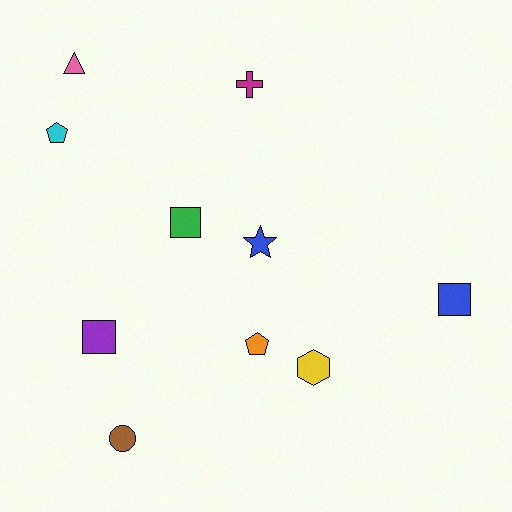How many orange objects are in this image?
There is 1 orange object.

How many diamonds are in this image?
There are no diamonds.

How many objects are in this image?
There are 10 objects.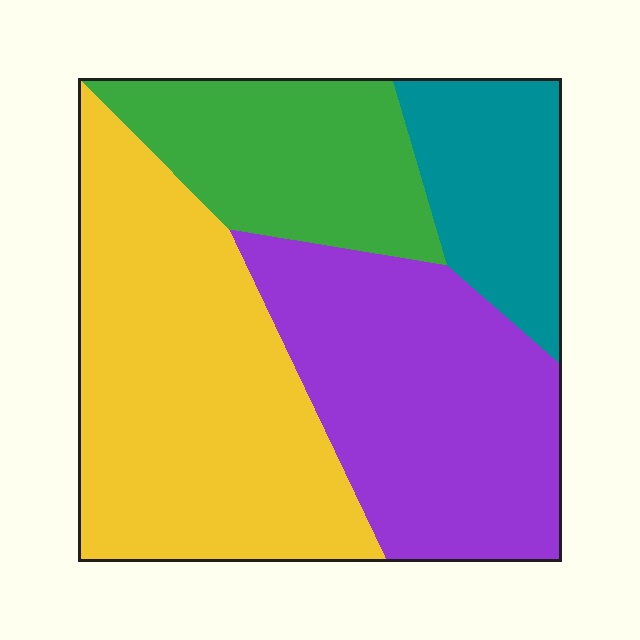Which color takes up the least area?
Teal, at roughly 15%.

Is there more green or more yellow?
Yellow.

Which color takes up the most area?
Yellow, at roughly 40%.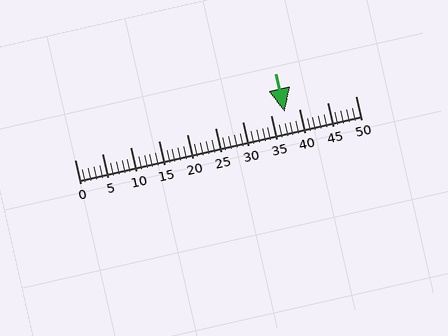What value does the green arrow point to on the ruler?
The green arrow points to approximately 37.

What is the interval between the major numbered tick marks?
The major tick marks are spaced 5 units apart.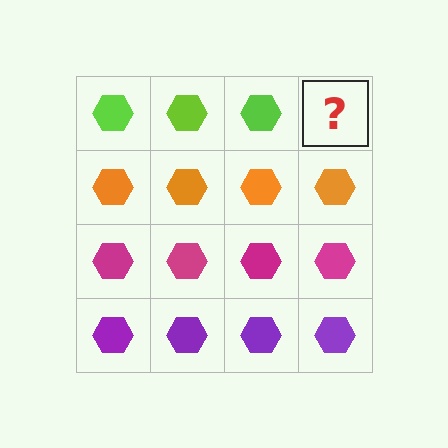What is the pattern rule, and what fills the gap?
The rule is that each row has a consistent color. The gap should be filled with a lime hexagon.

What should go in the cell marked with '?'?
The missing cell should contain a lime hexagon.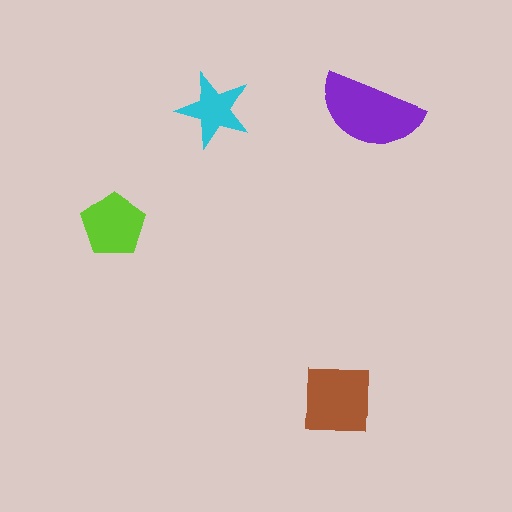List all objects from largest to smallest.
The purple semicircle, the brown square, the lime pentagon, the cyan star.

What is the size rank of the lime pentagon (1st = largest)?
3rd.